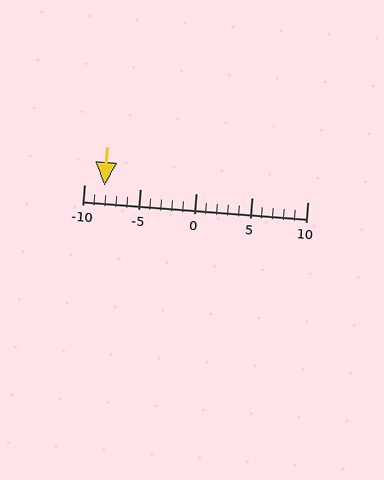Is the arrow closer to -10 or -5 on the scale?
The arrow is closer to -10.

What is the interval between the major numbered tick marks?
The major tick marks are spaced 5 units apart.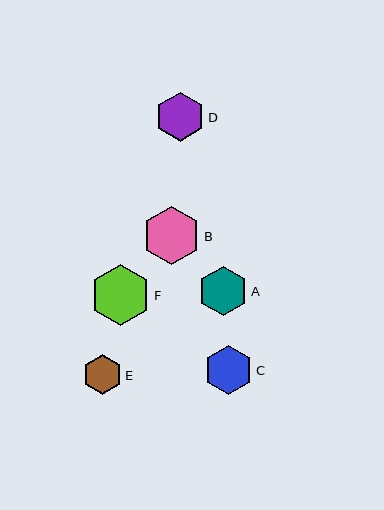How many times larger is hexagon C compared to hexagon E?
Hexagon C is approximately 1.2 times the size of hexagon E.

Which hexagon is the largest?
Hexagon F is the largest with a size of approximately 61 pixels.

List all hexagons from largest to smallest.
From largest to smallest: F, B, A, D, C, E.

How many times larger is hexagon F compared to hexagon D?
Hexagon F is approximately 1.2 times the size of hexagon D.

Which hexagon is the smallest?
Hexagon E is the smallest with a size of approximately 39 pixels.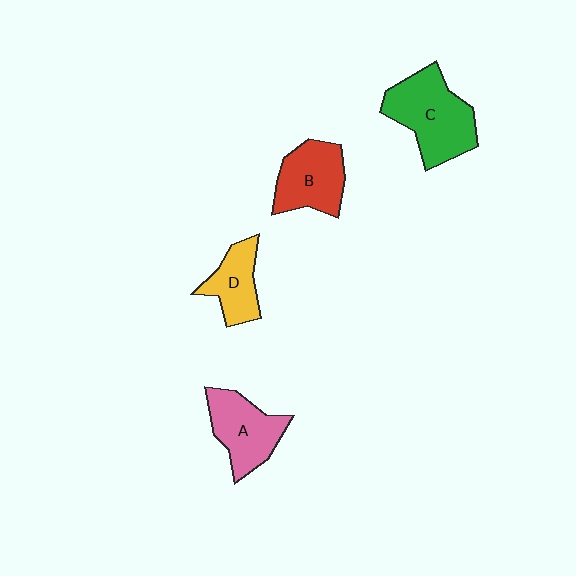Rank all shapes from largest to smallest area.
From largest to smallest: C (green), A (pink), B (red), D (yellow).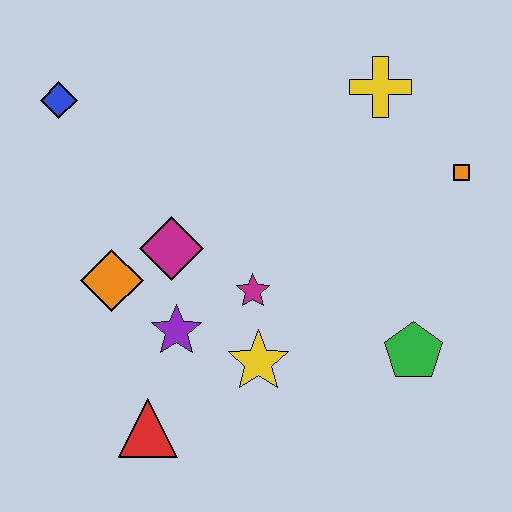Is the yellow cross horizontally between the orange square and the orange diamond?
Yes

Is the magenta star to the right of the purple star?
Yes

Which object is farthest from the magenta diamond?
The orange square is farthest from the magenta diamond.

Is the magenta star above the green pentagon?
Yes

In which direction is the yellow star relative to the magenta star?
The yellow star is below the magenta star.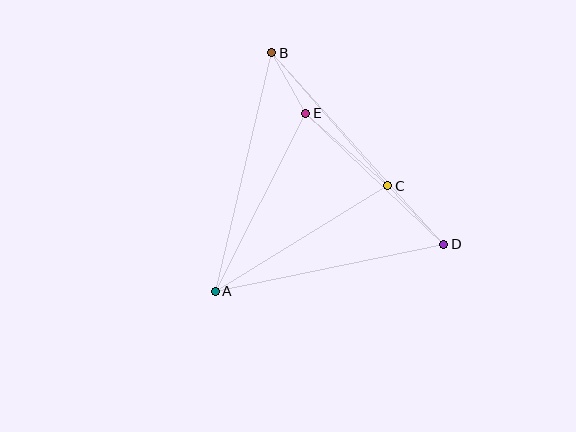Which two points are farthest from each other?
Points B and D are farthest from each other.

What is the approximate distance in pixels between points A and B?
The distance between A and B is approximately 245 pixels.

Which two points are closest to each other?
Points B and E are closest to each other.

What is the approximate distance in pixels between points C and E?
The distance between C and E is approximately 109 pixels.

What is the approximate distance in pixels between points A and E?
The distance between A and E is approximately 200 pixels.